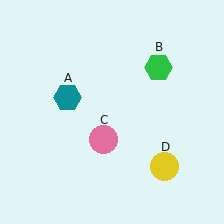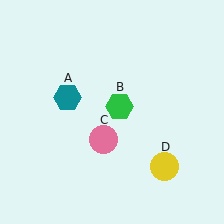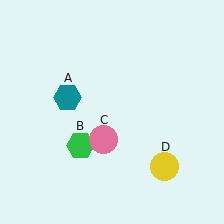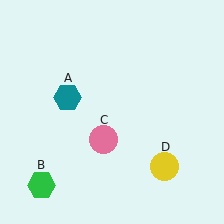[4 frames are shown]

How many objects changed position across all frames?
1 object changed position: green hexagon (object B).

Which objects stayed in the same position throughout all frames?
Teal hexagon (object A) and pink circle (object C) and yellow circle (object D) remained stationary.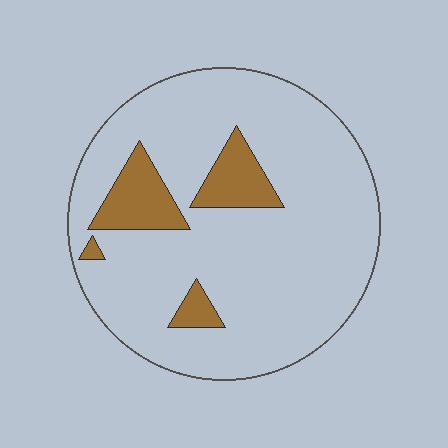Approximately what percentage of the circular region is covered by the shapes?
Approximately 15%.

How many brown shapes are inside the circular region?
4.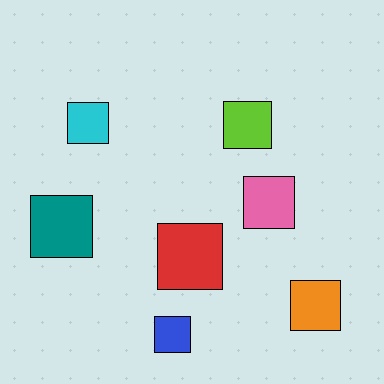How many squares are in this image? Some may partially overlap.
There are 7 squares.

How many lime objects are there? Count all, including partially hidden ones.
There is 1 lime object.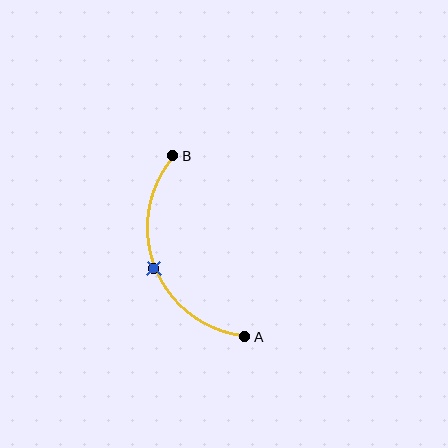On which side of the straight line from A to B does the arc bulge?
The arc bulges to the left of the straight line connecting A and B.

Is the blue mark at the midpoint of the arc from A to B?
Yes. The blue mark lies on the arc at equal arc-length from both A and B — it is the arc midpoint.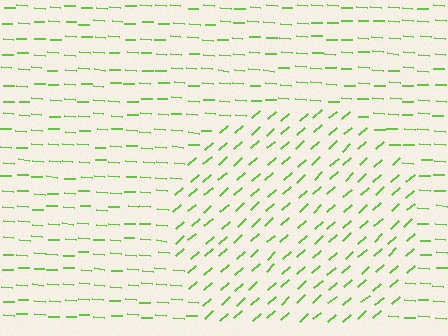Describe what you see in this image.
The image is filled with small lime line segments. A circle region in the image has lines oriented differently from the surrounding lines, creating a visible texture boundary.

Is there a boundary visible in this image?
Yes, there is a texture boundary formed by a change in line orientation.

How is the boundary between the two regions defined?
The boundary is defined purely by a change in line orientation (approximately 45 degrees difference). All lines are the same color and thickness.